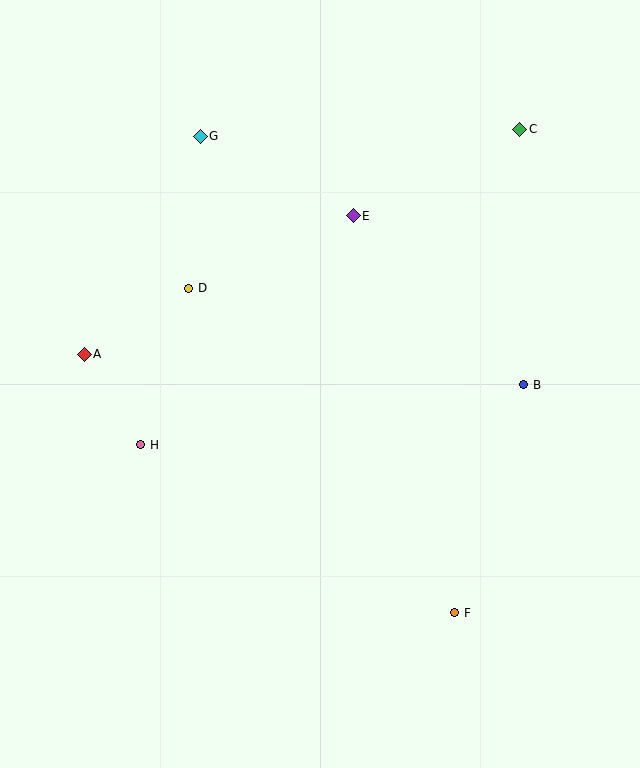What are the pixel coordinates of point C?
Point C is at (520, 129).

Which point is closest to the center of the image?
Point D at (189, 288) is closest to the center.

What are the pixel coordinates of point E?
Point E is at (353, 216).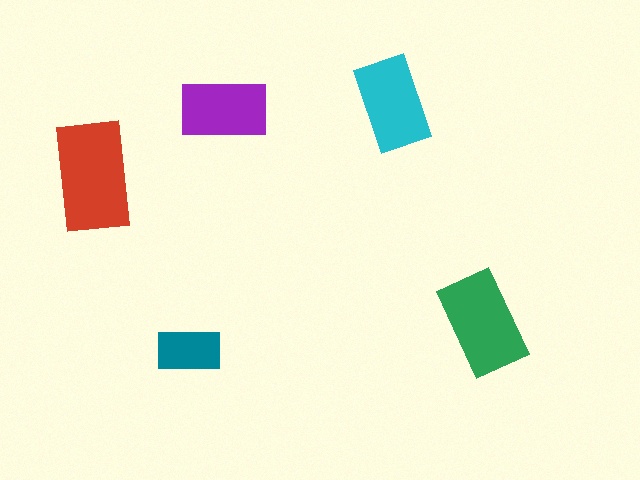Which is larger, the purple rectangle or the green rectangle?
The green one.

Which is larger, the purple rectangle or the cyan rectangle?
The cyan one.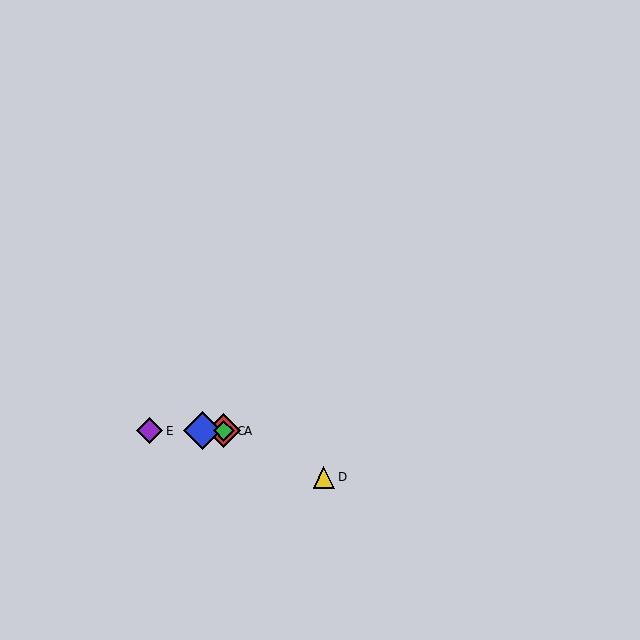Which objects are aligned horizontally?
Objects A, B, C, E are aligned horizontally.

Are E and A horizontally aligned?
Yes, both are at y≈431.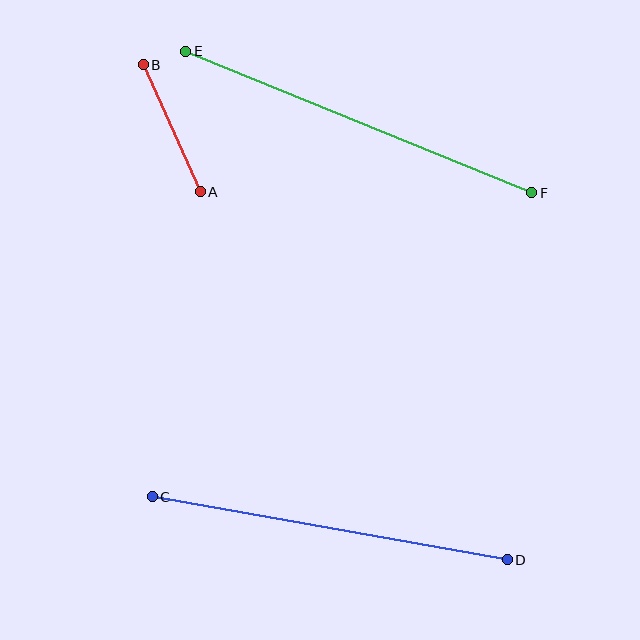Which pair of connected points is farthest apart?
Points E and F are farthest apart.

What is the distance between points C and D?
The distance is approximately 360 pixels.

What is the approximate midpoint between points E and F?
The midpoint is at approximately (359, 122) pixels.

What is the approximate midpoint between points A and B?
The midpoint is at approximately (172, 128) pixels.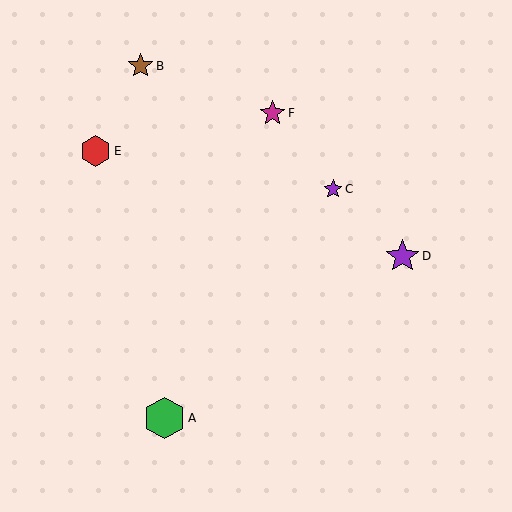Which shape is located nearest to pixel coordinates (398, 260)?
The purple star (labeled D) at (403, 256) is nearest to that location.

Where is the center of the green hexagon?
The center of the green hexagon is at (165, 418).